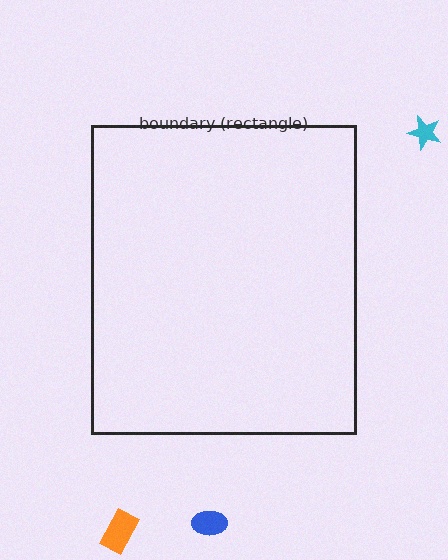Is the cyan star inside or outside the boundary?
Outside.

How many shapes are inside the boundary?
0 inside, 3 outside.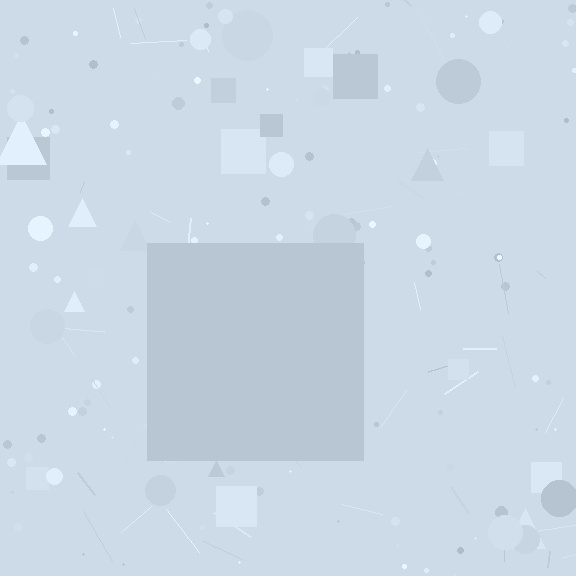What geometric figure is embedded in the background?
A square is embedded in the background.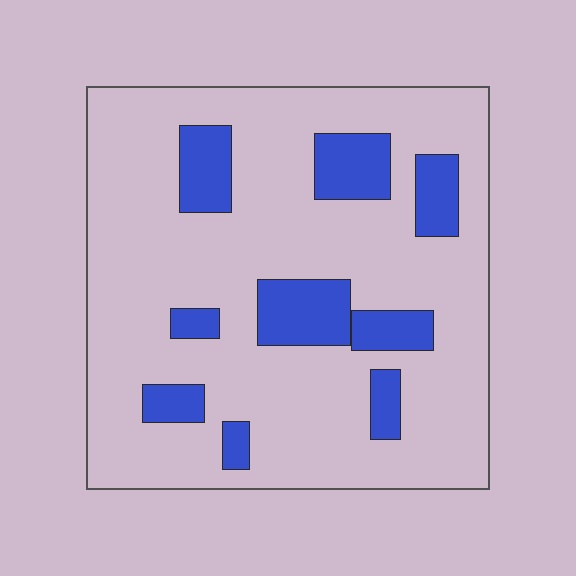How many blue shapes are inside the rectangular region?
9.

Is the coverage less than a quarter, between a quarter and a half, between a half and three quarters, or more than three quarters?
Less than a quarter.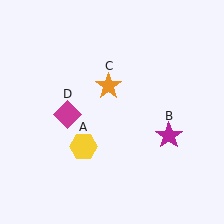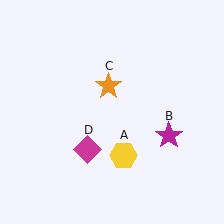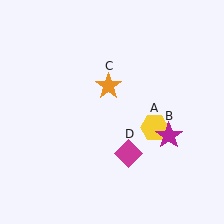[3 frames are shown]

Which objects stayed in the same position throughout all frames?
Magenta star (object B) and orange star (object C) remained stationary.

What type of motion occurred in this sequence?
The yellow hexagon (object A), magenta diamond (object D) rotated counterclockwise around the center of the scene.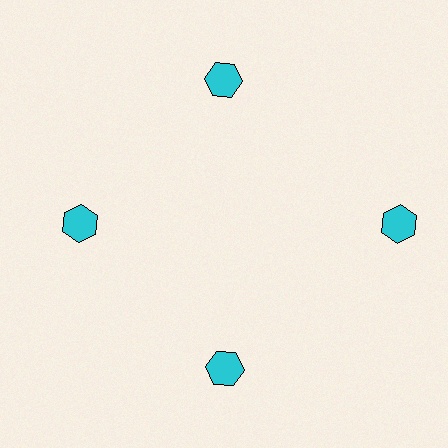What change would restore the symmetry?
The symmetry would be restored by moving it inward, back onto the ring so that all 4 hexagons sit at equal angles and equal distance from the center.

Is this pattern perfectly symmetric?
No. The 4 cyan hexagons are arranged in a ring, but one element near the 3 o'clock position is pushed outward from the center, breaking the 4-fold rotational symmetry.